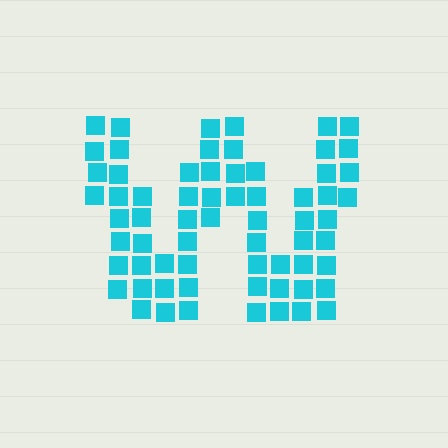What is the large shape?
The large shape is the letter W.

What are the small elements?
The small elements are squares.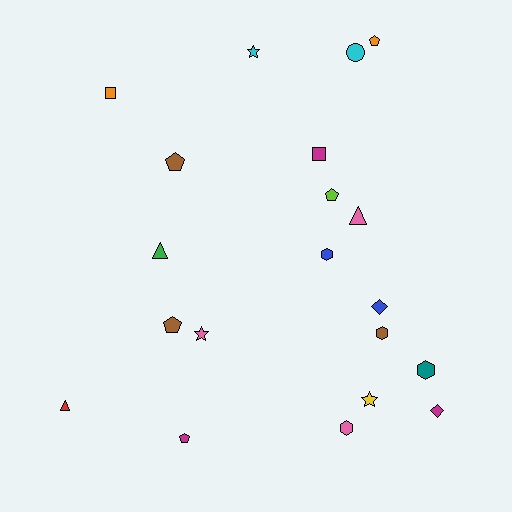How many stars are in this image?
There are 3 stars.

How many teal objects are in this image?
There is 1 teal object.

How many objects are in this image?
There are 20 objects.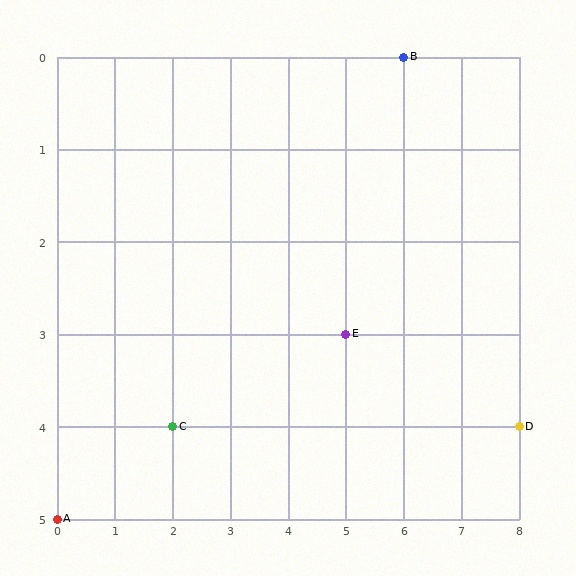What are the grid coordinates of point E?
Point E is at grid coordinates (5, 3).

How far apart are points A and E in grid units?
Points A and E are 5 columns and 2 rows apart (about 5.4 grid units diagonally).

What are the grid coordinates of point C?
Point C is at grid coordinates (2, 4).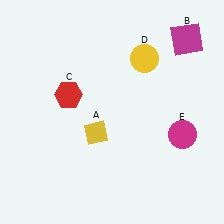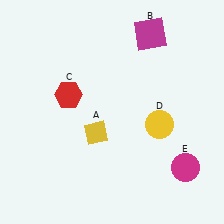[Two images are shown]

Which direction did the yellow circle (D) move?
The yellow circle (D) moved down.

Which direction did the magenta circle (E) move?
The magenta circle (E) moved down.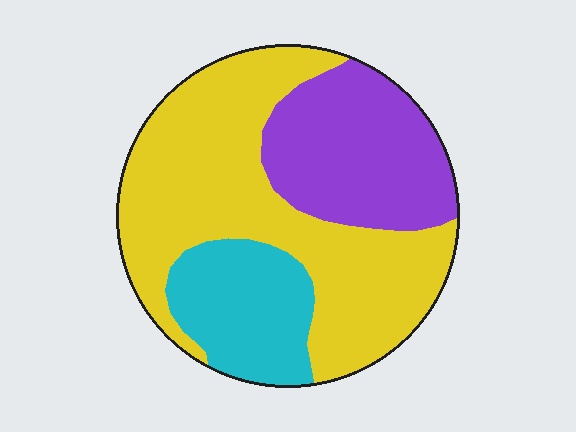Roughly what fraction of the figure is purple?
Purple takes up about one quarter (1/4) of the figure.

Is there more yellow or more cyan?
Yellow.